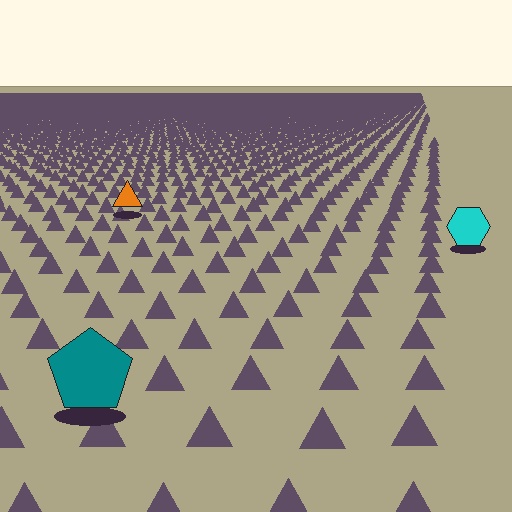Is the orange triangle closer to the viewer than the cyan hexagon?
No. The cyan hexagon is closer — you can tell from the texture gradient: the ground texture is coarser near it.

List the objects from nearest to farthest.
From nearest to farthest: the teal pentagon, the cyan hexagon, the orange triangle.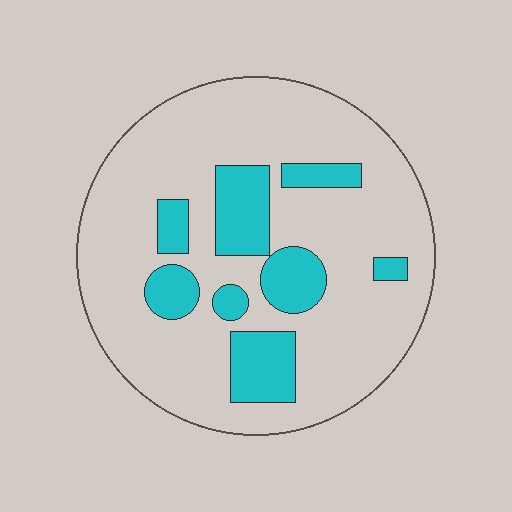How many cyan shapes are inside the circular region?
8.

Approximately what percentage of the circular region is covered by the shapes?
Approximately 20%.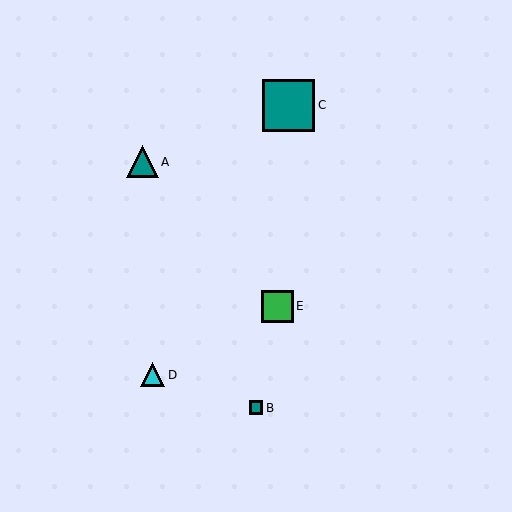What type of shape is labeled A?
Shape A is a teal triangle.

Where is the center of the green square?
The center of the green square is at (277, 306).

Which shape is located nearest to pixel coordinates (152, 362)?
The cyan triangle (labeled D) at (153, 375) is nearest to that location.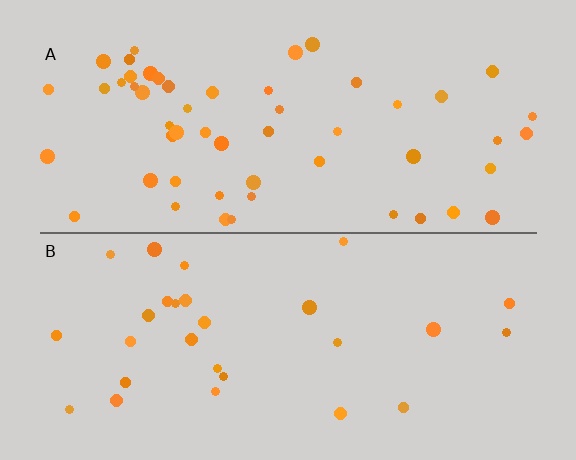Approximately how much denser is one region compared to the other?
Approximately 1.9× — region A over region B.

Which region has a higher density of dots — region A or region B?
A (the top).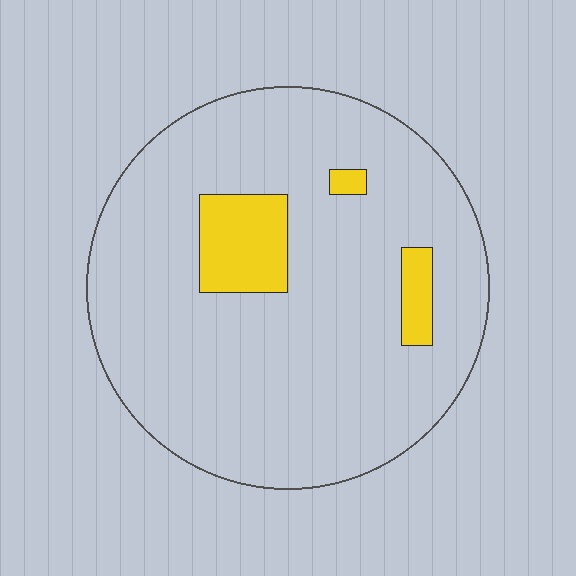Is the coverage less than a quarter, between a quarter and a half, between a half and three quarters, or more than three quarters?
Less than a quarter.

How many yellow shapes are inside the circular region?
3.